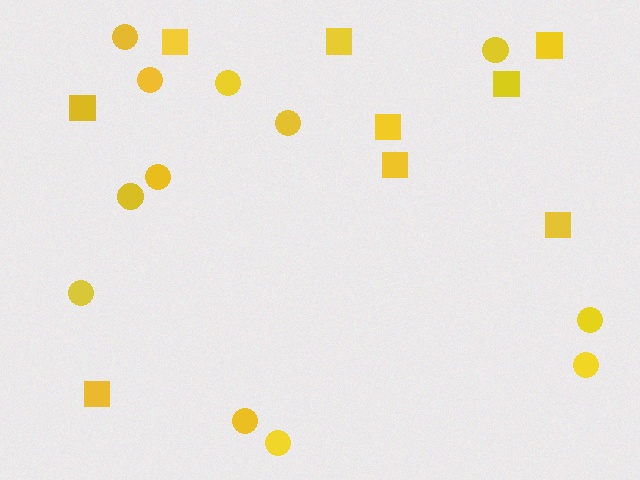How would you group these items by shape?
There are 2 groups: one group of squares (9) and one group of circles (12).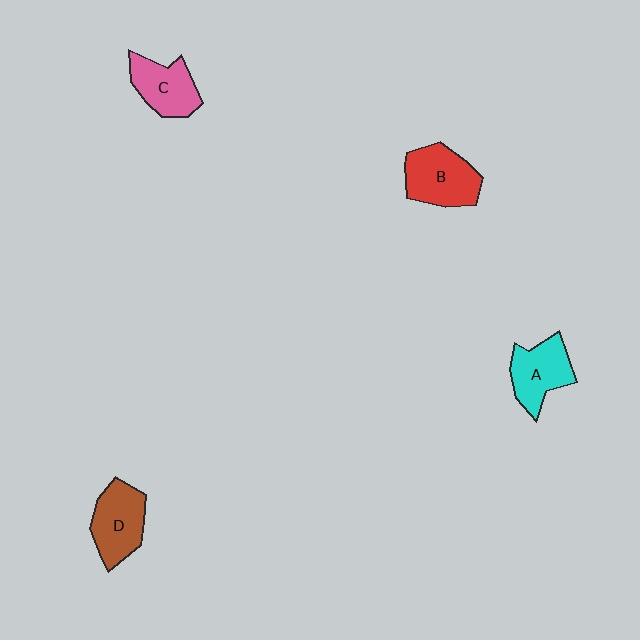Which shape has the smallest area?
Shape C (pink).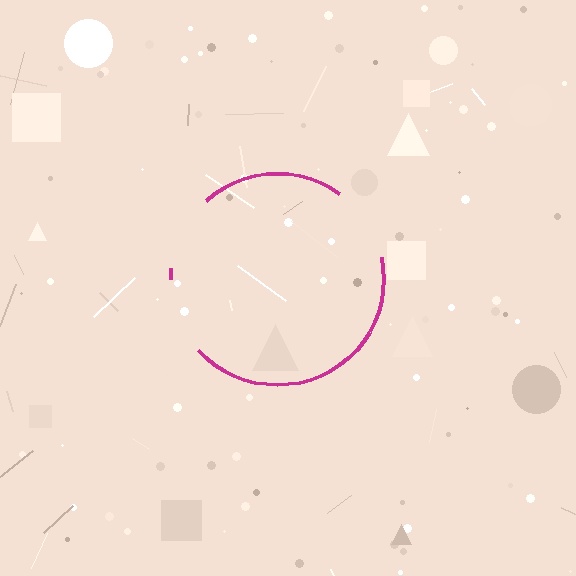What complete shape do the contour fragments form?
The contour fragments form a circle.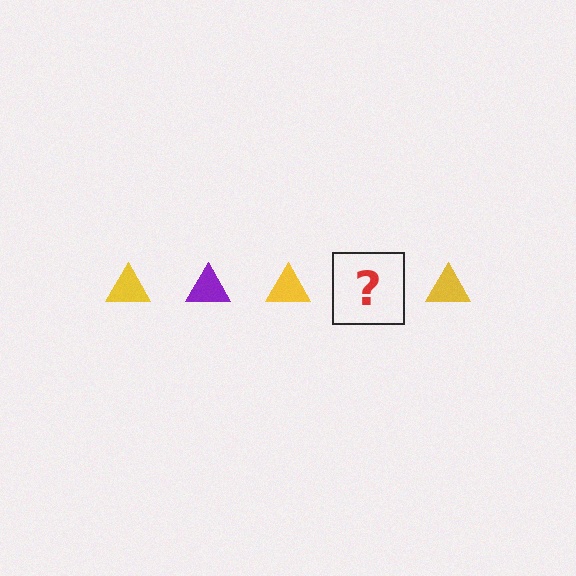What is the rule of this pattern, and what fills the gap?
The rule is that the pattern cycles through yellow, purple triangles. The gap should be filled with a purple triangle.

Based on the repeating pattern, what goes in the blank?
The blank should be a purple triangle.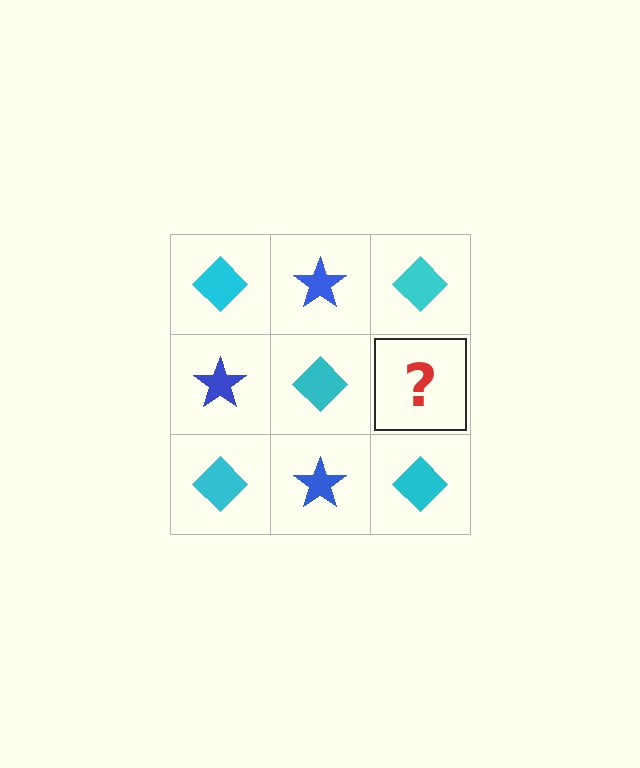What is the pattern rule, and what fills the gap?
The rule is that it alternates cyan diamond and blue star in a checkerboard pattern. The gap should be filled with a blue star.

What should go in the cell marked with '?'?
The missing cell should contain a blue star.